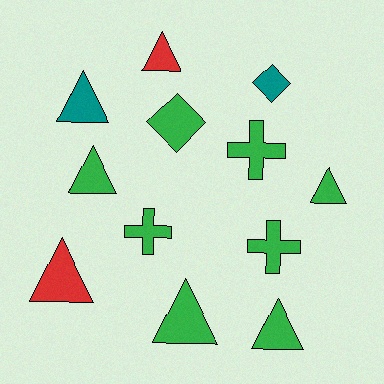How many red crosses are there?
There are no red crosses.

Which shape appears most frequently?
Triangle, with 7 objects.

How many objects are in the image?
There are 12 objects.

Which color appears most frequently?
Green, with 8 objects.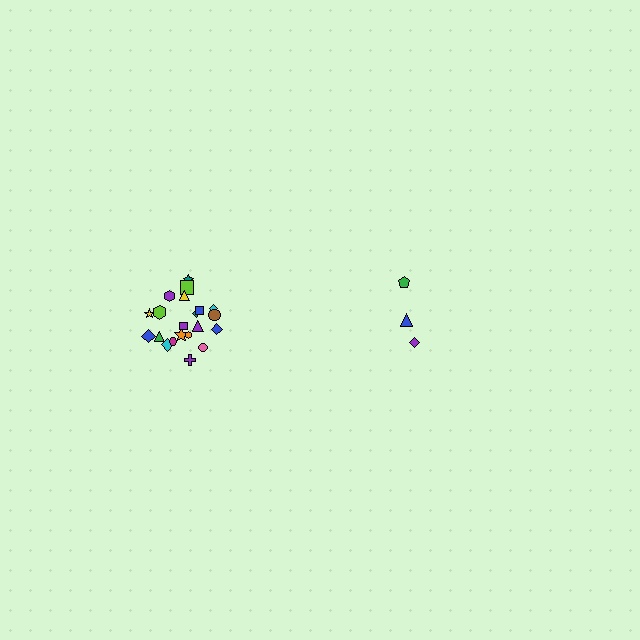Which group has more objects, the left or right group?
The left group.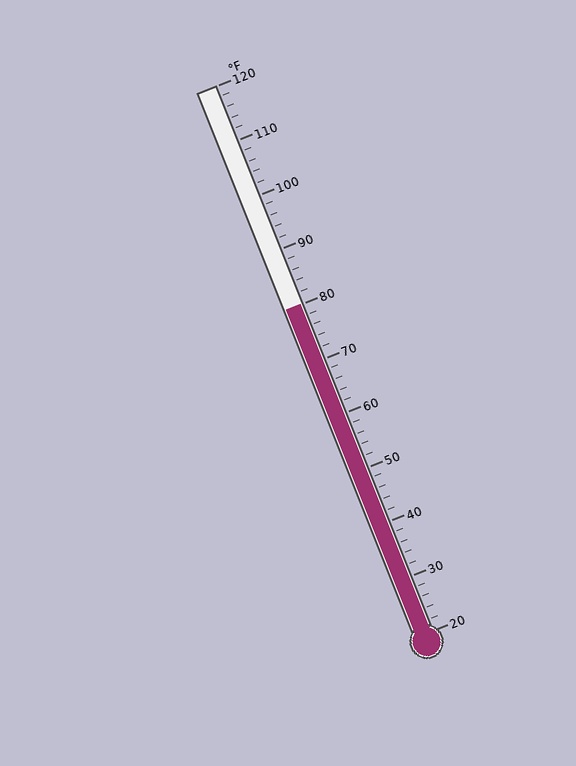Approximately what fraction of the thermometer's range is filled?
The thermometer is filled to approximately 60% of its range.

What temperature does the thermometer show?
The thermometer shows approximately 80°F.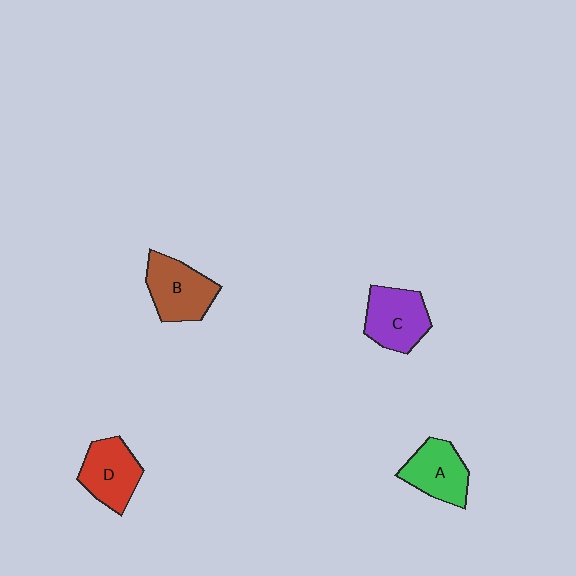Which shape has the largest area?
Shape B (brown).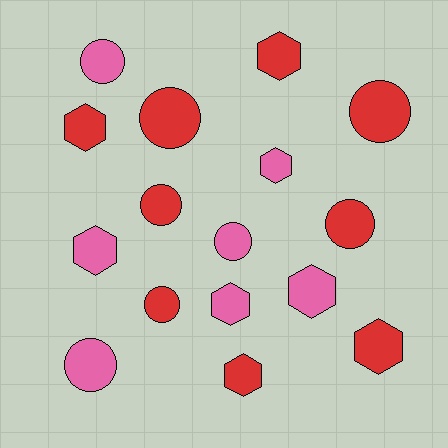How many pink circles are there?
There are 3 pink circles.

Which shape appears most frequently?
Circle, with 8 objects.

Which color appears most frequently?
Red, with 9 objects.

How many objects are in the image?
There are 16 objects.